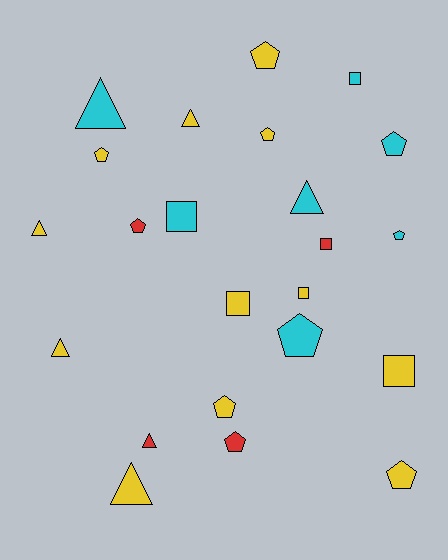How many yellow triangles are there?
There are 4 yellow triangles.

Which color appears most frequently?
Yellow, with 12 objects.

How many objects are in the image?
There are 23 objects.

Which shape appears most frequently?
Pentagon, with 10 objects.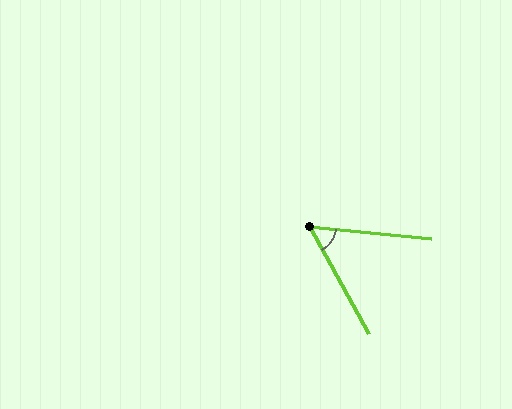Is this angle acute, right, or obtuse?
It is acute.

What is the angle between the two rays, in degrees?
Approximately 55 degrees.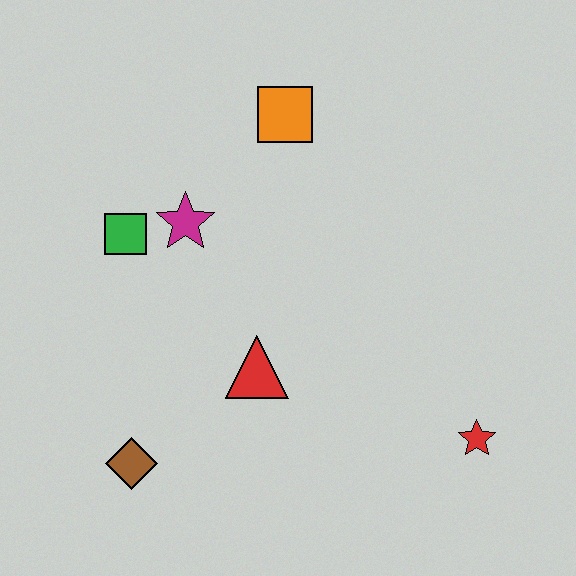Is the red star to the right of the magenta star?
Yes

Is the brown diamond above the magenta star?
No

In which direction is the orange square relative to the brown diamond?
The orange square is above the brown diamond.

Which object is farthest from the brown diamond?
The orange square is farthest from the brown diamond.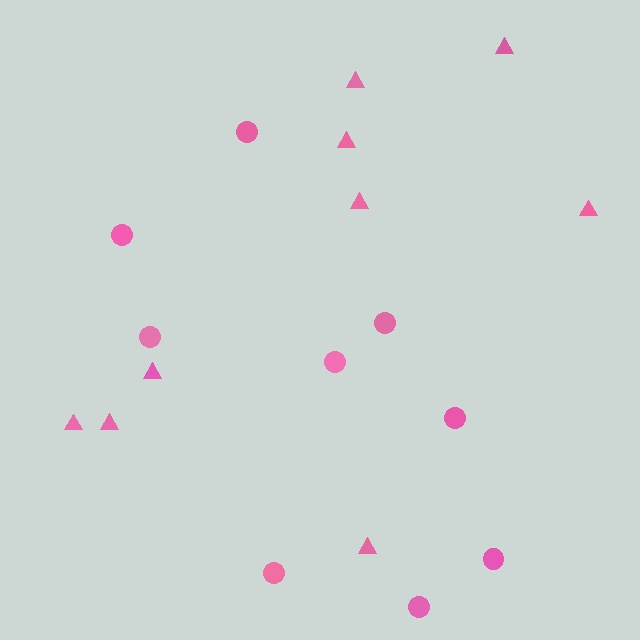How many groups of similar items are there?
There are 2 groups: one group of triangles (9) and one group of circles (9).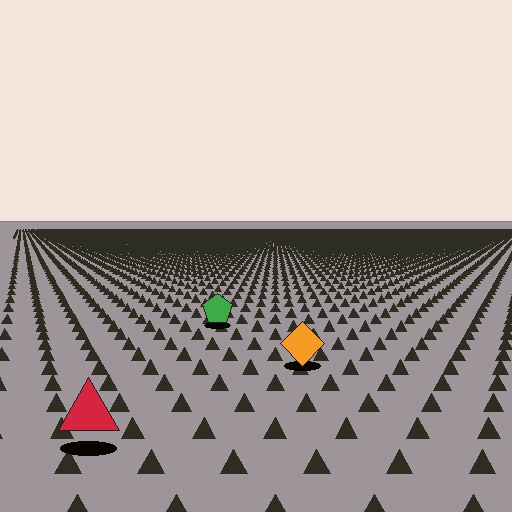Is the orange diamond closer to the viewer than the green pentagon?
Yes. The orange diamond is closer — you can tell from the texture gradient: the ground texture is coarser near it.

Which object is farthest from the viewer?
The green pentagon is farthest from the viewer. It appears smaller and the ground texture around it is denser.